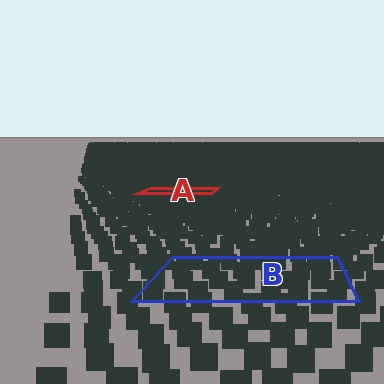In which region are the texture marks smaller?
The texture marks are smaller in region A, because it is farther away.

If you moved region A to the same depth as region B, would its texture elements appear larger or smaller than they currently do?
They would appear larger. At a closer depth, the same texture elements are projected at a bigger on-screen size.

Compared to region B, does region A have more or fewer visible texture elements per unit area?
Region A has more texture elements per unit area — they are packed more densely because it is farther away.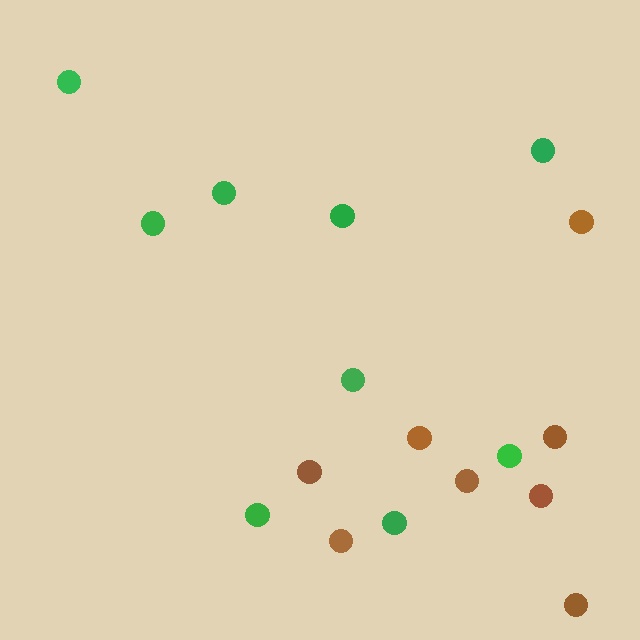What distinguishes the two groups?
There are 2 groups: one group of brown circles (8) and one group of green circles (9).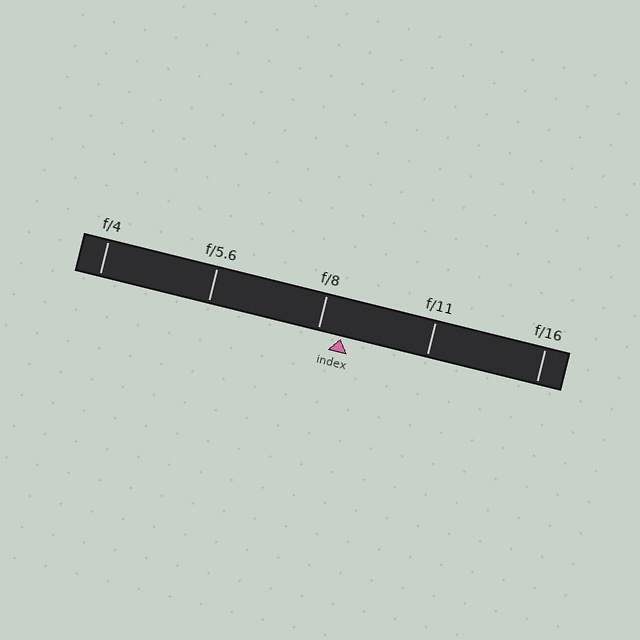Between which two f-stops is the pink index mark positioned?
The index mark is between f/8 and f/11.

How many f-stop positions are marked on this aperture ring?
There are 5 f-stop positions marked.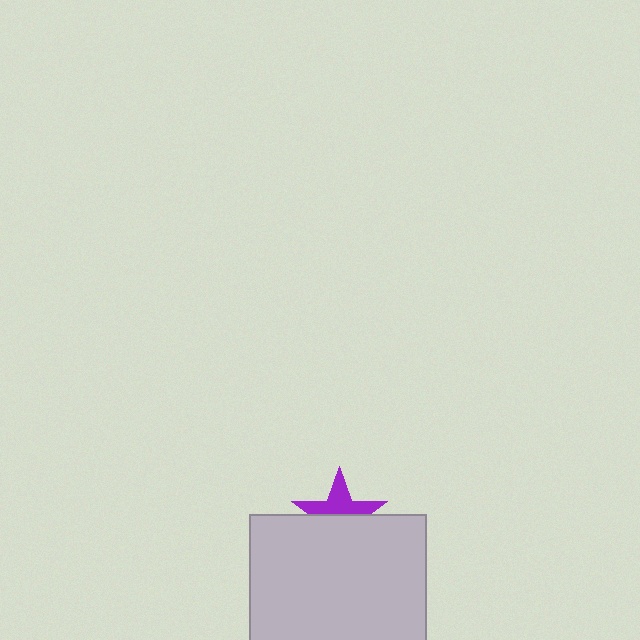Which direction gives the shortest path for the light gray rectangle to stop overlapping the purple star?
Moving down gives the shortest separation.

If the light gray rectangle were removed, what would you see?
You would see the complete purple star.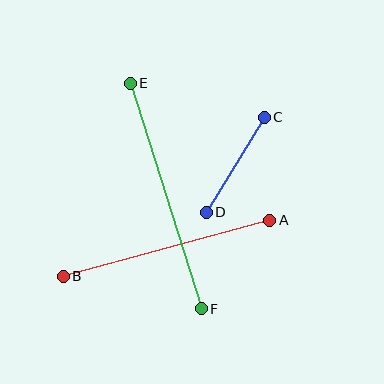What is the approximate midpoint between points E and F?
The midpoint is at approximately (166, 196) pixels.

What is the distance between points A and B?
The distance is approximately 214 pixels.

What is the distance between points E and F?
The distance is approximately 237 pixels.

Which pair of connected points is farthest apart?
Points E and F are farthest apart.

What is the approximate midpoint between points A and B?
The midpoint is at approximately (166, 248) pixels.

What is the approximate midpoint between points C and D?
The midpoint is at approximately (235, 165) pixels.